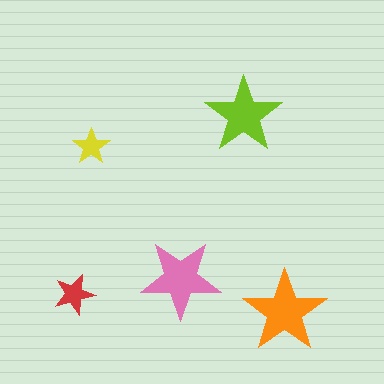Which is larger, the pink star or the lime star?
The pink one.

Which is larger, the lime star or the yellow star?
The lime one.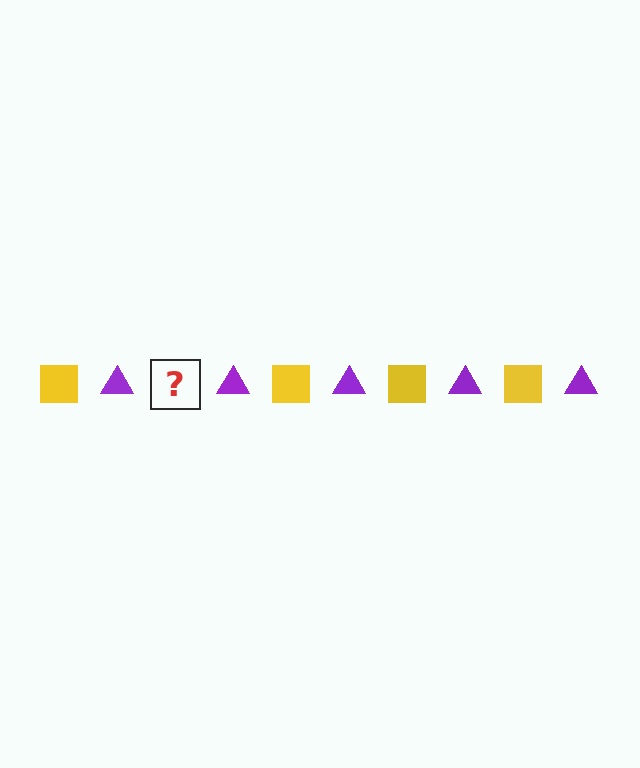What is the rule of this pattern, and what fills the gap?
The rule is that the pattern alternates between yellow square and purple triangle. The gap should be filled with a yellow square.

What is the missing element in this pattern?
The missing element is a yellow square.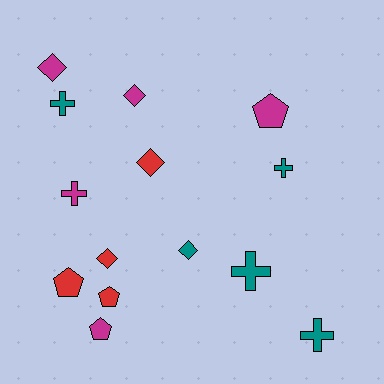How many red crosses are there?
There are no red crosses.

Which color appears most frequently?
Magenta, with 5 objects.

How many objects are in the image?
There are 14 objects.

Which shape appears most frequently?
Diamond, with 5 objects.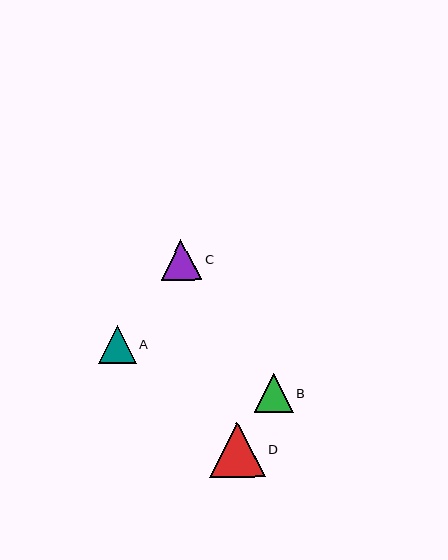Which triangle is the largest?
Triangle D is the largest with a size of approximately 56 pixels.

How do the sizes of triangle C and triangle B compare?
Triangle C and triangle B are approximately the same size.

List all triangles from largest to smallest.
From largest to smallest: D, C, B, A.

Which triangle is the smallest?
Triangle A is the smallest with a size of approximately 38 pixels.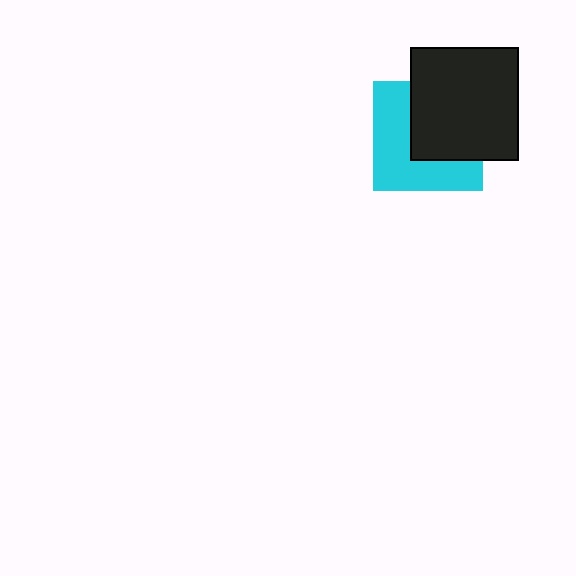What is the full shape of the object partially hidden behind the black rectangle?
The partially hidden object is a cyan square.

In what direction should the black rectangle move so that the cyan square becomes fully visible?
The black rectangle should move toward the upper-right. That is the shortest direction to clear the overlap and leave the cyan square fully visible.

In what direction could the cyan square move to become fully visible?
The cyan square could move toward the lower-left. That would shift it out from behind the black rectangle entirely.